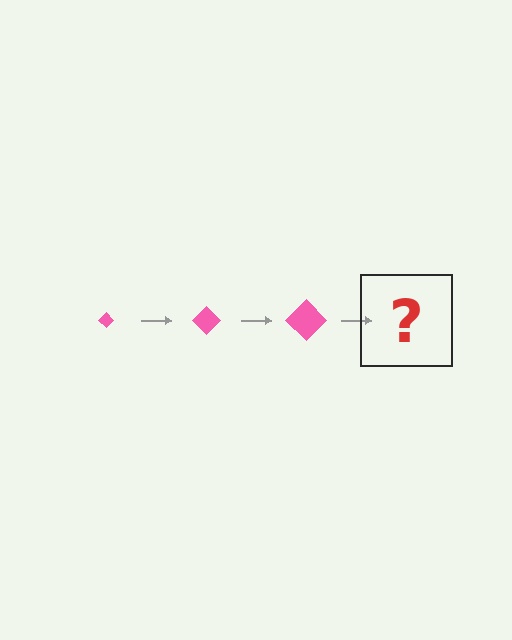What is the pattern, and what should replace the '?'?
The pattern is that the diamond gets progressively larger each step. The '?' should be a pink diamond, larger than the previous one.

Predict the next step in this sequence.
The next step is a pink diamond, larger than the previous one.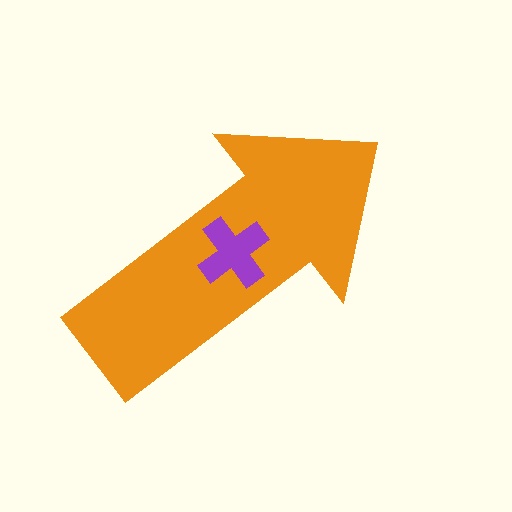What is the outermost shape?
The orange arrow.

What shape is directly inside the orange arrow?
The purple cross.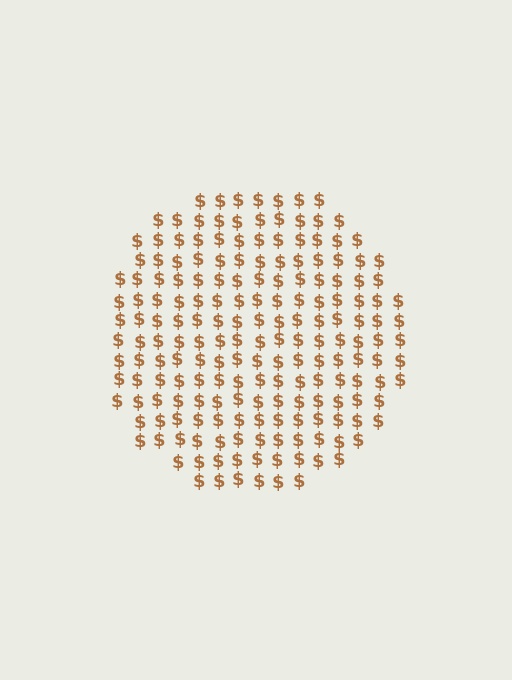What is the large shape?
The large shape is a circle.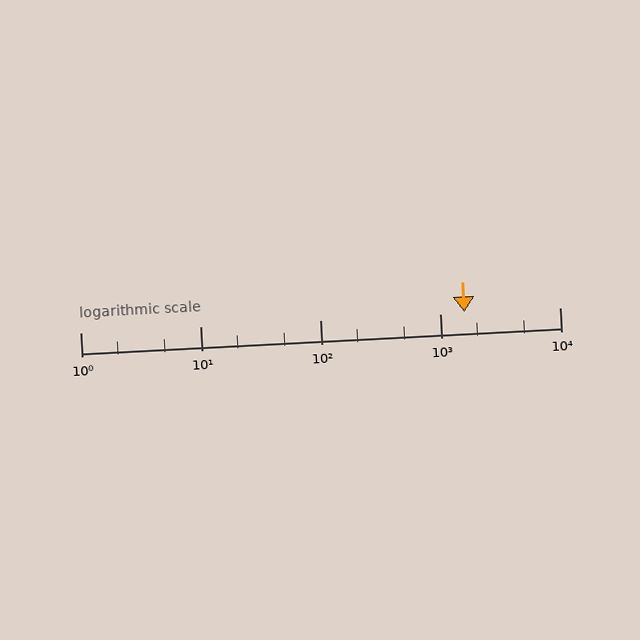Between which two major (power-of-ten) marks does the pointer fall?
The pointer is between 1000 and 10000.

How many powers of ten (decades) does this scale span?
The scale spans 4 decades, from 1 to 10000.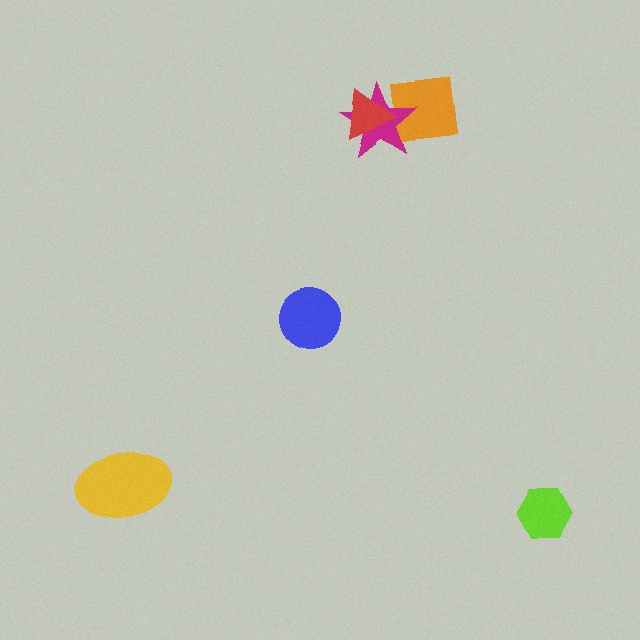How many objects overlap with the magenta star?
2 objects overlap with the magenta star.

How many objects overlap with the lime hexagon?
0 objects overlap with the lime hexagon.